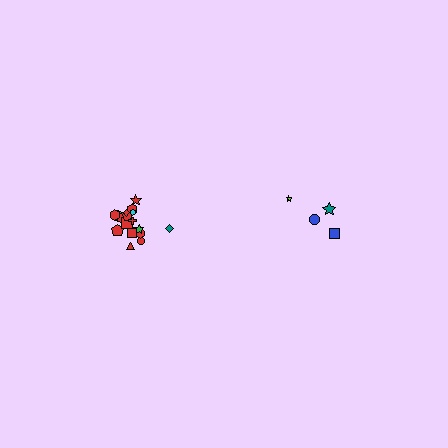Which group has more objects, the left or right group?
The left group.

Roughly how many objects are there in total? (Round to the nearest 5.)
Roughly 20 objects in total.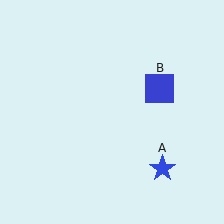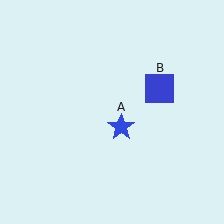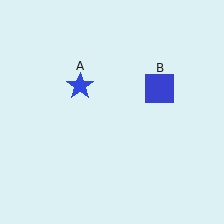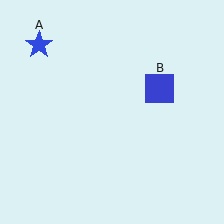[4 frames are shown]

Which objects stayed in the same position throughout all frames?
Blue square (object B) remained stationary.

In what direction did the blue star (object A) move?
The blue star (object A) moved up and to the left.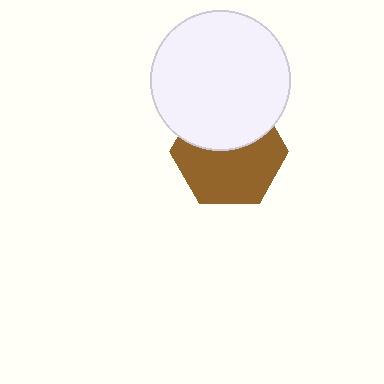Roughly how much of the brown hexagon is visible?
About half of it is visible (roughly 60%).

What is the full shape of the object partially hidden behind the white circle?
The partially hidden object is a brown hexagon.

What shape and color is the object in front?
The object in front is a white circle.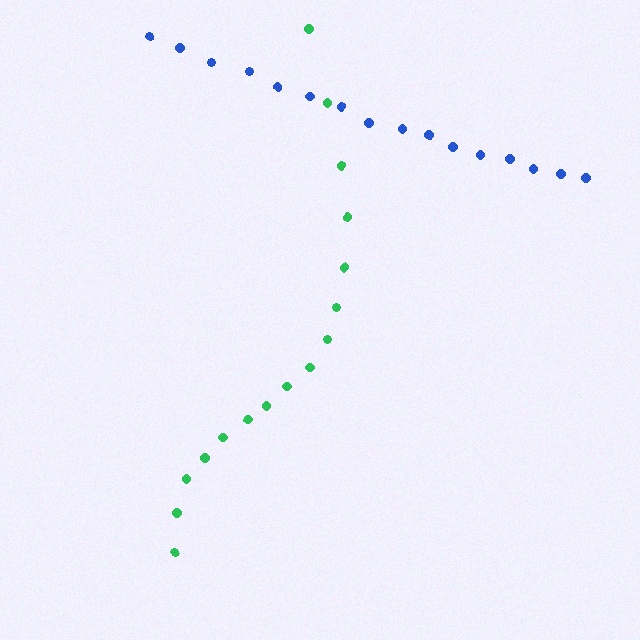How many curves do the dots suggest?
There are 2 distinct paths.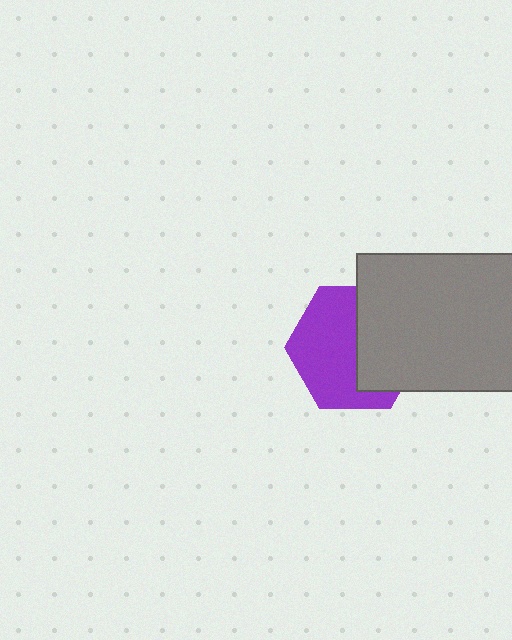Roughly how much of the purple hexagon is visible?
About half of it is visible (roughly 56%).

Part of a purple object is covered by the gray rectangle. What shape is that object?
It is a hexagon.